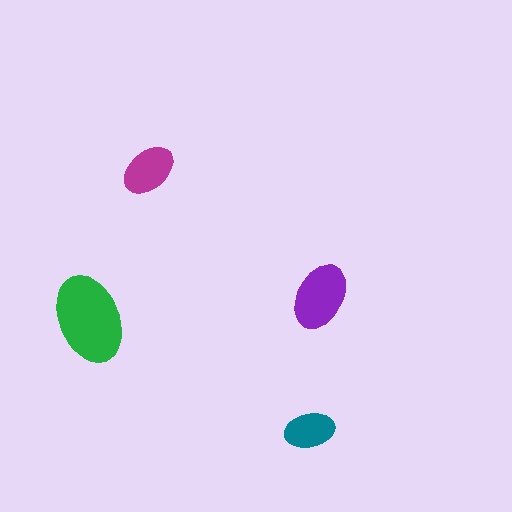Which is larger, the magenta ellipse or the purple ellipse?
The purple one.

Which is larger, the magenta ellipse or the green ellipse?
The green one.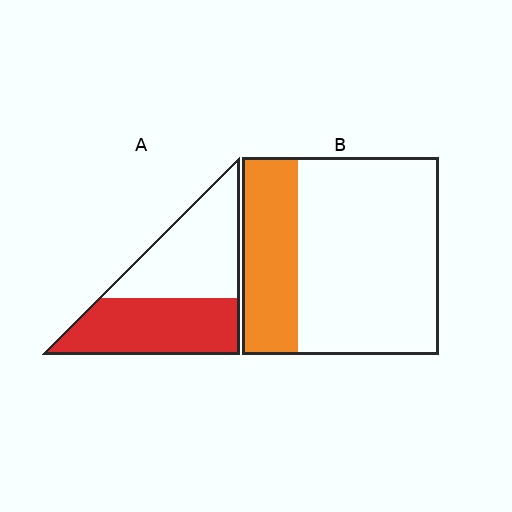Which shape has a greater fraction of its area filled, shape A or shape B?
Shape A.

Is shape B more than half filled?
No.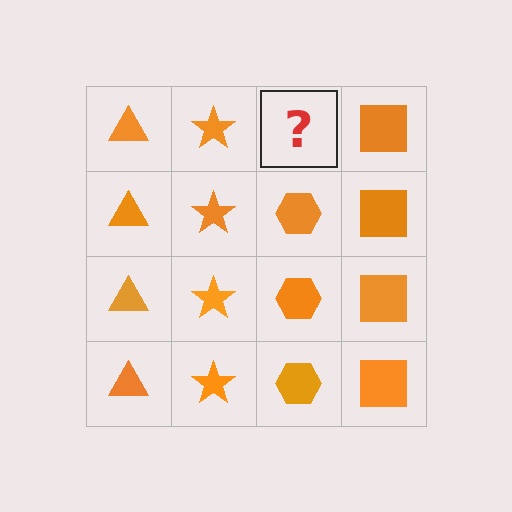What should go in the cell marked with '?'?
The missing cell should contain an orange hexagon.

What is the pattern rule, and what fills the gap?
The rule is that each column has a consistent shape. The gap should be filled with an orange hexagon.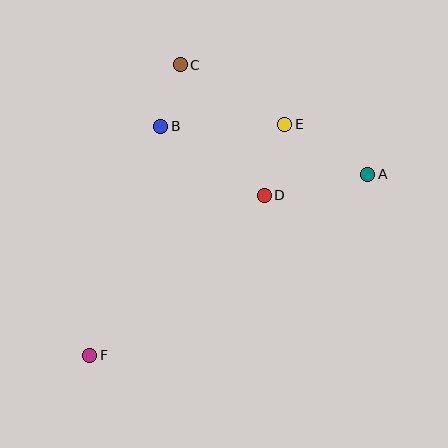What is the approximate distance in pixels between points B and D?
The distance between B and D is approximately 124 pixels.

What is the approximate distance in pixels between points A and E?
The distance between A and E is approximately 97 pixels.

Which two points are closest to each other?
Points B and C are closest to each other.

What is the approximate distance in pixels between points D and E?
The distance between D and E is approximately 74 pixels.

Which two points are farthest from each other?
Points A and F are farthest from each other.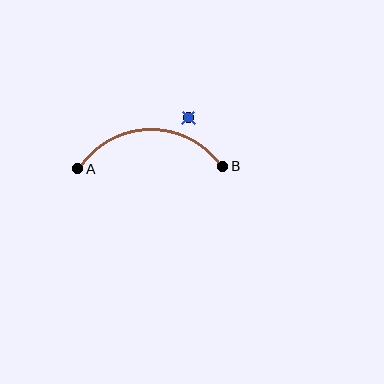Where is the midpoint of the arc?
The arc midpoint is the point on the curve farthest from the straight line joining A and B. It sits above that line.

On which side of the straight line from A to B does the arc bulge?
The arc bulges above the straight line connecting A and B.